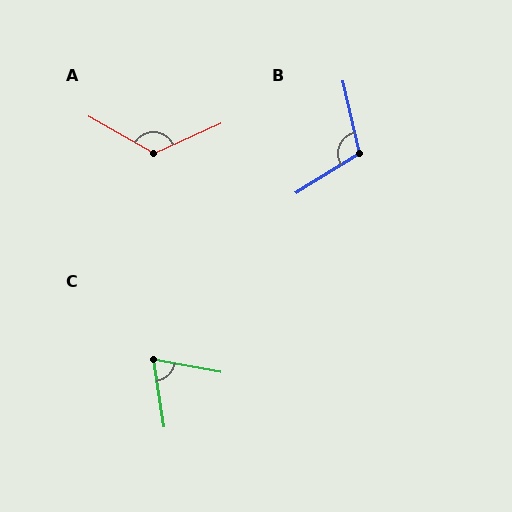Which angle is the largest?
A, at approximately 126 degrees.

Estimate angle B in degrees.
Approximately 109 degrees.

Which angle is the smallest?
C, at approximately 71 degrees.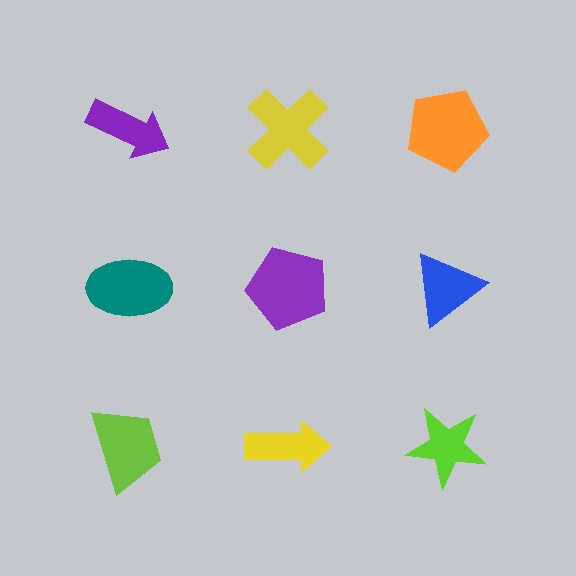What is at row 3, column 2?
A yellow arrow.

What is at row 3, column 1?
A lime trapezoid.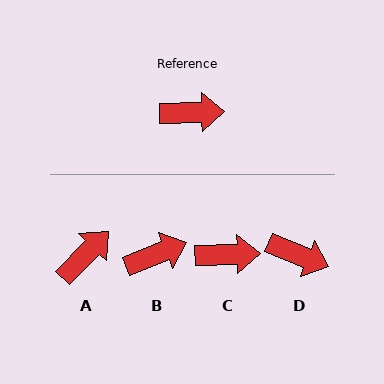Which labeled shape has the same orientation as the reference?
C.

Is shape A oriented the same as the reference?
No, it is off by about 45 degrees.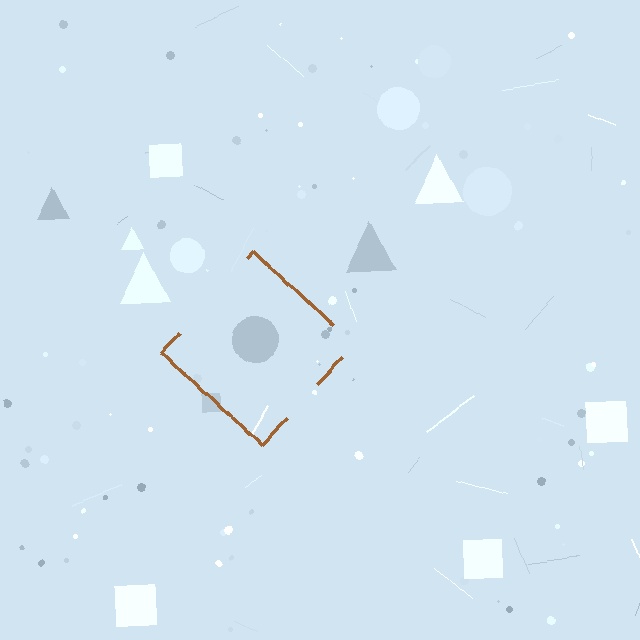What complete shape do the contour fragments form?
The contour fragments form a diamond.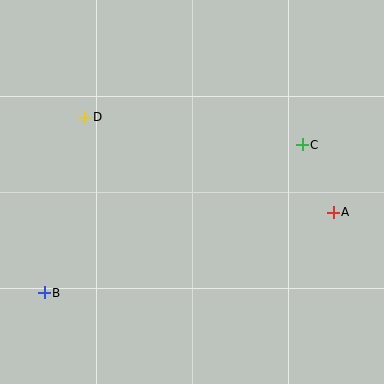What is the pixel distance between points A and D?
The distance between A and D is 266 pixels.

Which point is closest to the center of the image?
Point C at (302, 145) is closest to the center.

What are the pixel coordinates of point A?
Point A is at (333, 212).